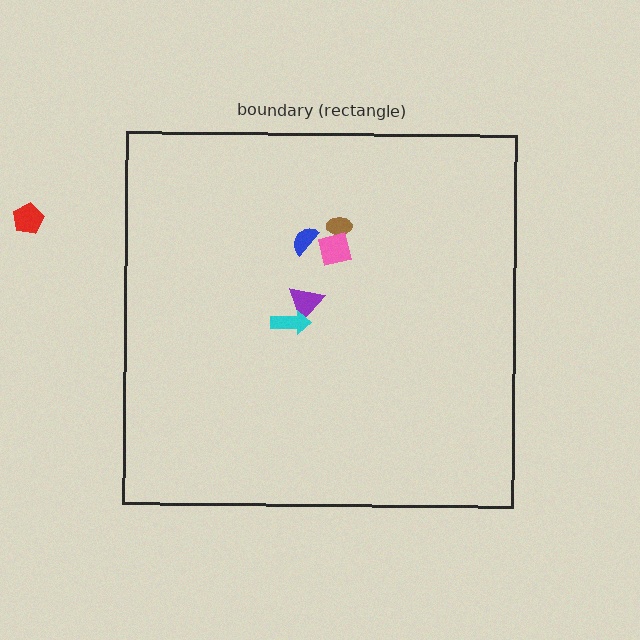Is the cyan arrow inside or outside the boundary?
Inside.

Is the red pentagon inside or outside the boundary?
Outside.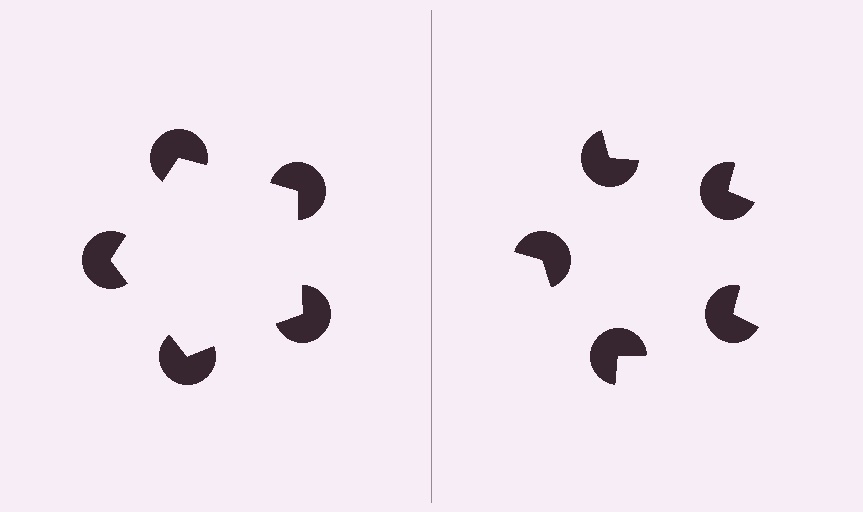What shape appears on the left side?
An illusory pentagon.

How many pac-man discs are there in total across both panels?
10 — 5 on each side.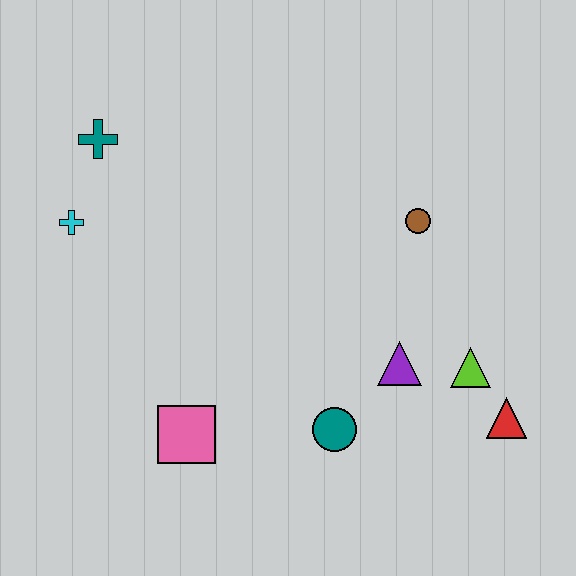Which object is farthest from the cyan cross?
The red triangle is farthest from the cyan cross.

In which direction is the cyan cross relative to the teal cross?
The cyan cross is below the teal cross.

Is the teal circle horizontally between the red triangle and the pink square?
Yes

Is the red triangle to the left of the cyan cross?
No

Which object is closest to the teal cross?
The cyan cross is closest to the teal cross.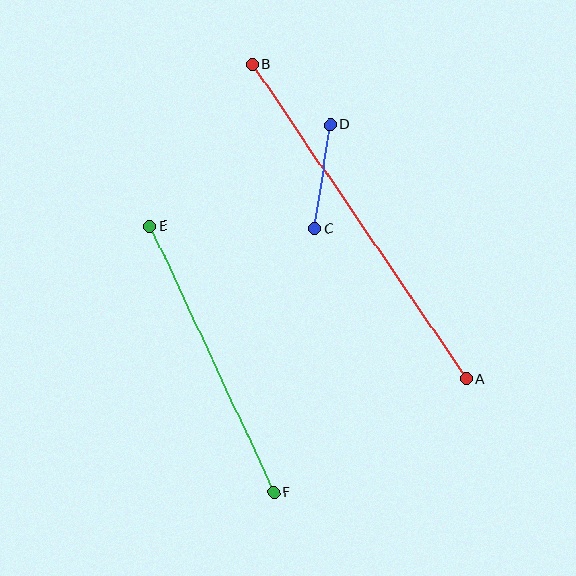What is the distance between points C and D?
The distance is approximately 105 pixels.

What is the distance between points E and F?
The distance is approximately 294 pixels.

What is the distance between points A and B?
The distance is approximately 380 pixels.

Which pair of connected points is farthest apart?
Points A and B are farthest apart.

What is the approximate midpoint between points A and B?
The midpoint is at approximately (359, 222) pixels.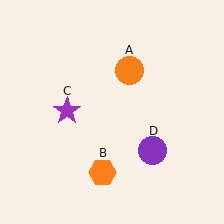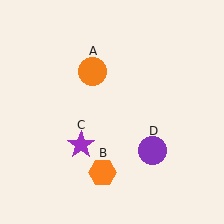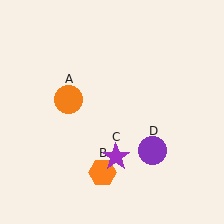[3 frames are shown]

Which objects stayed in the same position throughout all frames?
Orange hexagon (object B) and purple circle (object D) remained stationary.